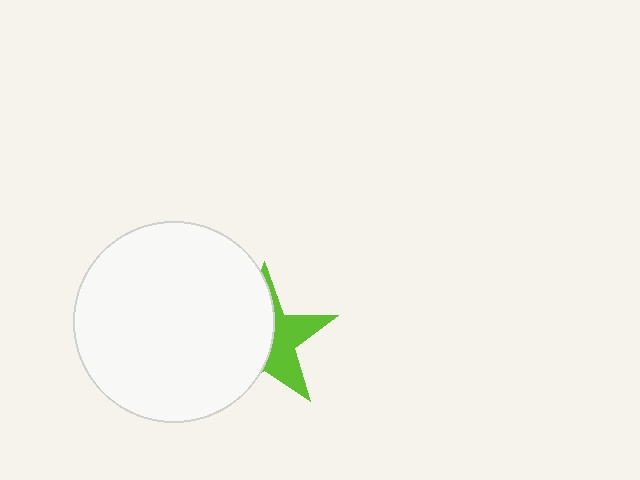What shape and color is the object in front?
The object in front is a white circle.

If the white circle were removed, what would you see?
You would see the complete lime star.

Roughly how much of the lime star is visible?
A small part of it is visible (roughly 42%).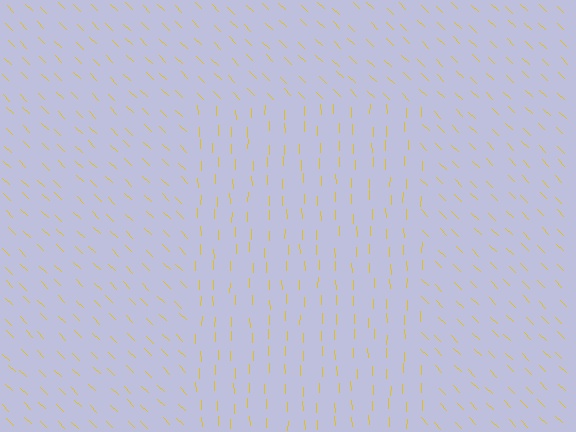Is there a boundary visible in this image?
Yes, there is a texture boundary formed by a change in line orientation.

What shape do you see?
I see a rectangle.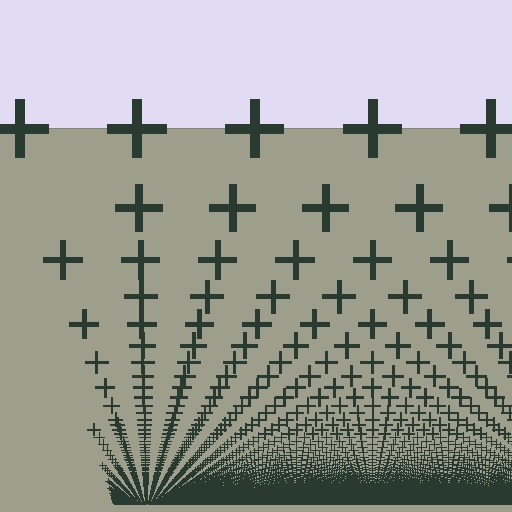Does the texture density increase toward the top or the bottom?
Density increases toward the bottom.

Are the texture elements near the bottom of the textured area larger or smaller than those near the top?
Smaller. The gradient is inverted — elements near the bottom are smaller and denser.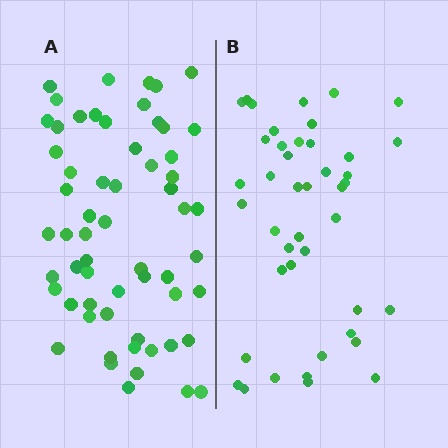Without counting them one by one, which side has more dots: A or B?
Region A (the left region) has more dots.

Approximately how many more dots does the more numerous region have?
Region A has approximately 15 more dots than region B.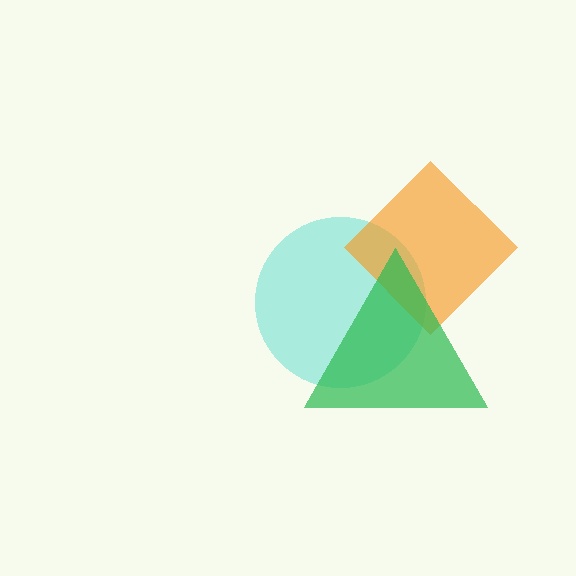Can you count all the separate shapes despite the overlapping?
Yes, there are 3 separate shapes.